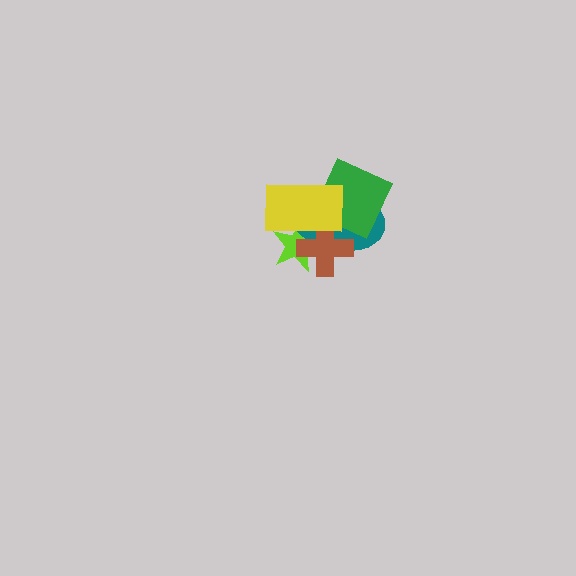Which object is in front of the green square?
The yellow rectangle is in front of the green square.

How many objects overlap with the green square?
2 objects overlap with the green square.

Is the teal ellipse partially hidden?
Yes, it is partially covered by another shape.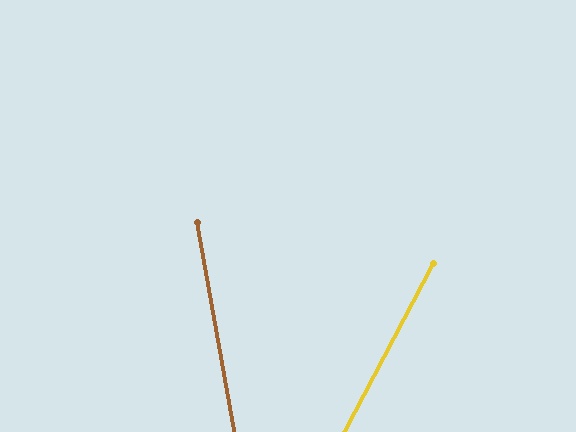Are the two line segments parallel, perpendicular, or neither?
Neither parallel nor perpendicular — they differ by about 38°.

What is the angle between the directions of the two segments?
Approximately 38 degrees.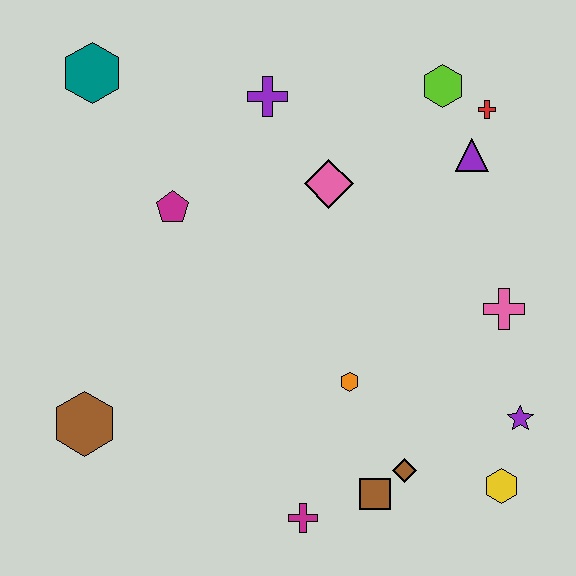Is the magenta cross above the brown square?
No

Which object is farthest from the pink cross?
The teal hexagon is farthest from the pink cross.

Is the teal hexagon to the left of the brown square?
Yes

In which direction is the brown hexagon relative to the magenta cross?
The brown hexagon is to the left of the magenta cross.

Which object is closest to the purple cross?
The pink diamond is closest to the purple cross.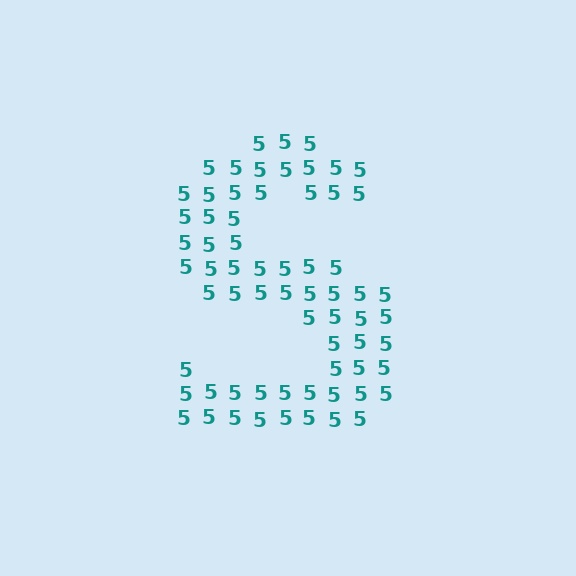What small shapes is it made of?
It is made of small digit 5's.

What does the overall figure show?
The overall figure shows the letter S.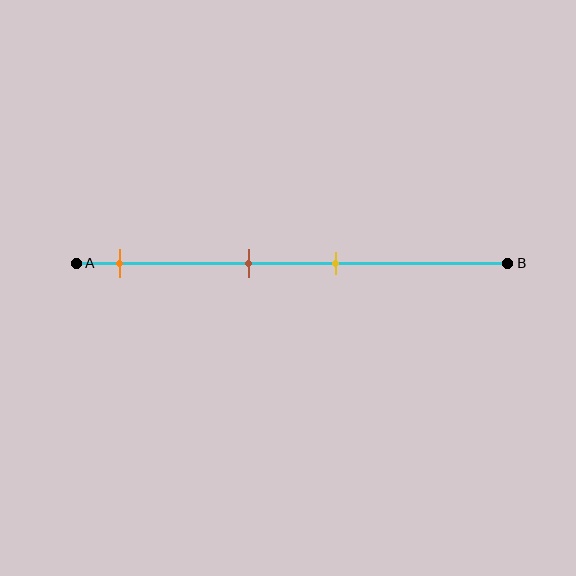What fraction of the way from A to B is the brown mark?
The brown mark is approximately 40% (0.4) of the way from A to B.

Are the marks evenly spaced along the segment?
No, the marks are not evenly spaced.